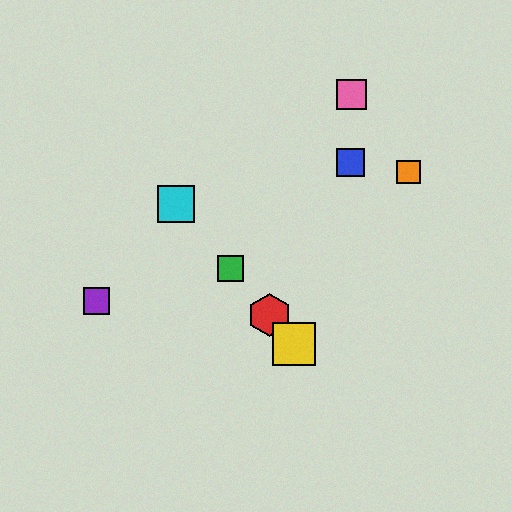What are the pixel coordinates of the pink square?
The pink square is at (351, 94).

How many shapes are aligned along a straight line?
4 shapes (the red hexagon, the green square, the yellow square, the cyan square) are aligned along a straight line.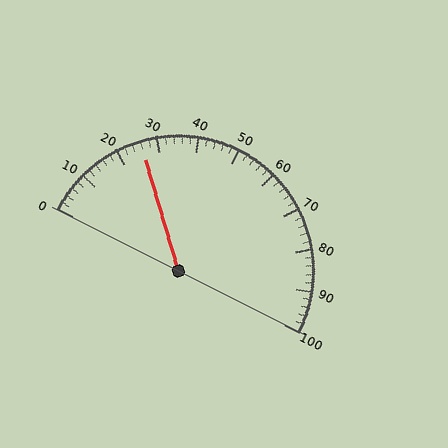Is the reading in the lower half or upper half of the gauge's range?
The reading is in the lower half of the range (0 to 100).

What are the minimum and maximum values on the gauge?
The gauge ranges from 0 to 100.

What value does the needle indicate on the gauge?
The needle indicates approximately 26.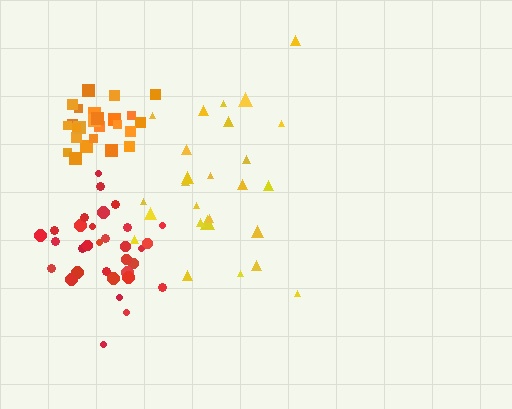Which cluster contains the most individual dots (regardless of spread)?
Red (32).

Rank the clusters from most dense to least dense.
orange, red, yellow.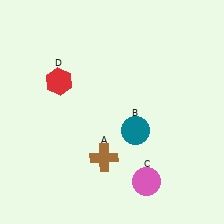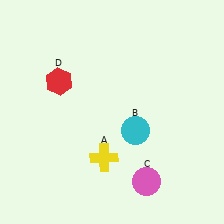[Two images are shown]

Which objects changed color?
A changed from brown to yellow. B changed from teal to cyan.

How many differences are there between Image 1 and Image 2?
There are 2 differences between the two images.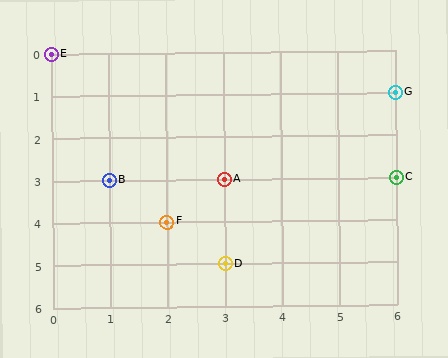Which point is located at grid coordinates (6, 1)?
Point G is at (6, 1).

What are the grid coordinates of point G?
Point G is at grid coordinates (6, 1).